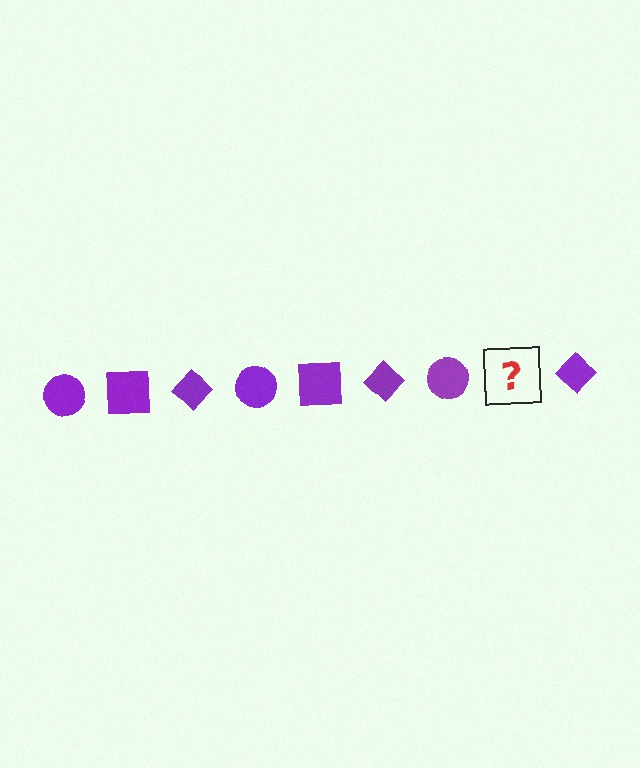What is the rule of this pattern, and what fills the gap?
The rule is that the pattern cycles through circle, square, diamond shapes in purple. The gap should be filled with a purple square.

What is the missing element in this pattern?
The missing element is a purple square.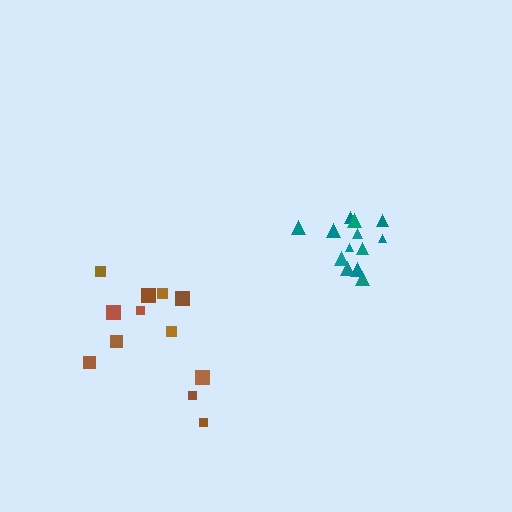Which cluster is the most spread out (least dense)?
Brown.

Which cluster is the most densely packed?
Teal.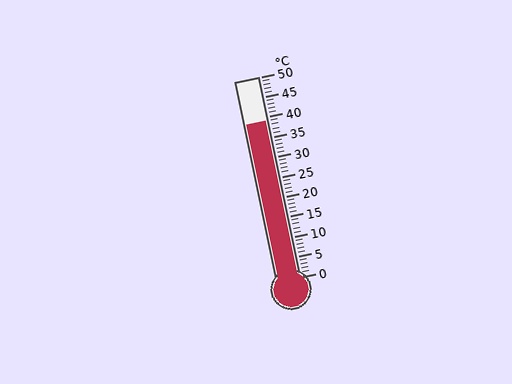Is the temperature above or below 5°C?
The temperature is above 5°C.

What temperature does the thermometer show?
The thermometer shows approximately 39°C.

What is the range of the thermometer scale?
The thermometer scale ranges from 0°C to 50°C.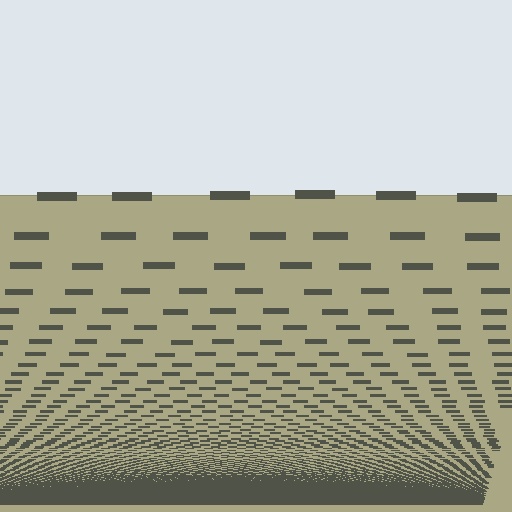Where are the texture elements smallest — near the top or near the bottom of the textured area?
Near the bottom.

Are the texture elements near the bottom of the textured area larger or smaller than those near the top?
Smaller. The gradient is inverted — elements near the bottom are smaller and denser.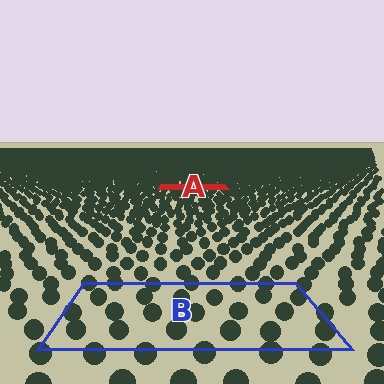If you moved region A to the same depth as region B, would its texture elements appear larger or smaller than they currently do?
They would appear larger. At a closer depth, the same texture elements are projected at a bigger on-screen size.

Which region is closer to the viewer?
Region B is closer. The texture elements there are larger and more spread out.